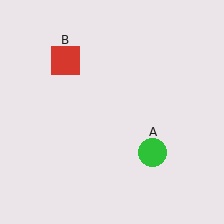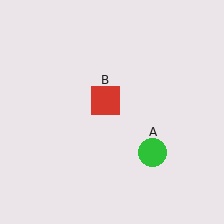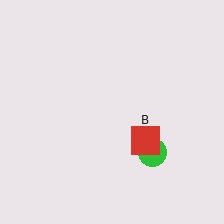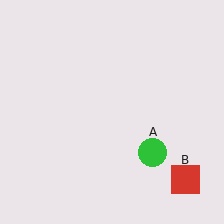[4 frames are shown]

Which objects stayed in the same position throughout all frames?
Green circle (object A) remained stationary.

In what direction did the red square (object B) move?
The red square (object B) moved down and to the right.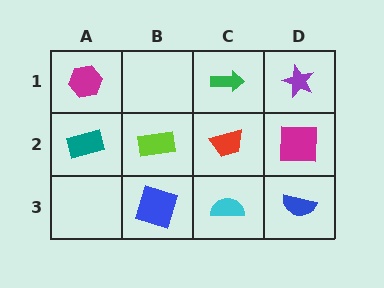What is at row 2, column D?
A magenta square.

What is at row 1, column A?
A magenta hexagon.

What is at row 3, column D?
A blue semicircle.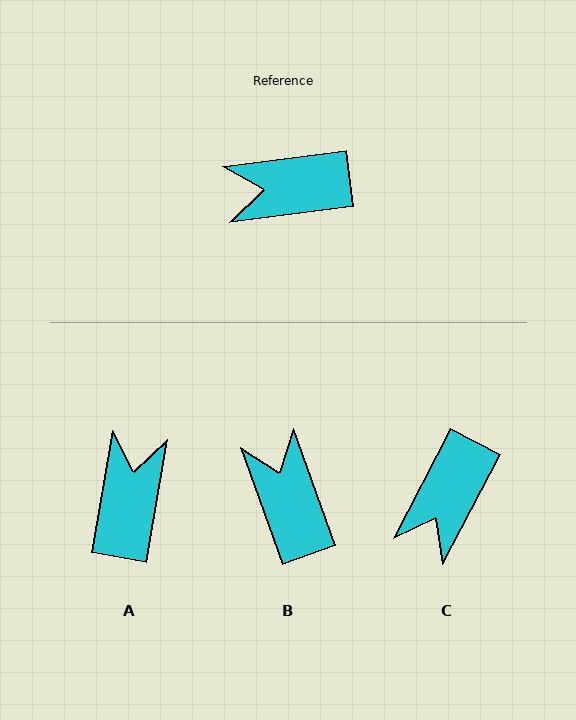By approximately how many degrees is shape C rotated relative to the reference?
Approximately 55 degrees counter-clockwise.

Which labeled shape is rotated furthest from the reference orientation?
A, about 107 degrees away.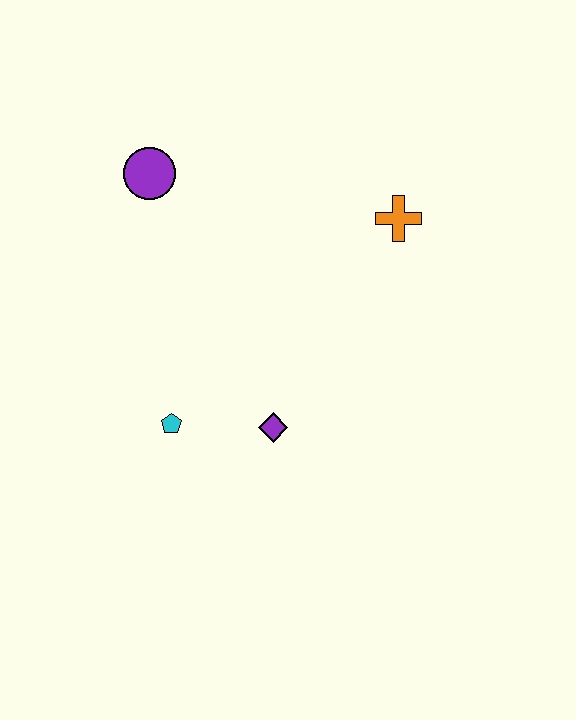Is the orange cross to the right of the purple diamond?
Yes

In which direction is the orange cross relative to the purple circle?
The orange cross is to the right of the purple circle.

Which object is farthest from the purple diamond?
The purple circle is farthest from the purple diamond.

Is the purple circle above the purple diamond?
Yes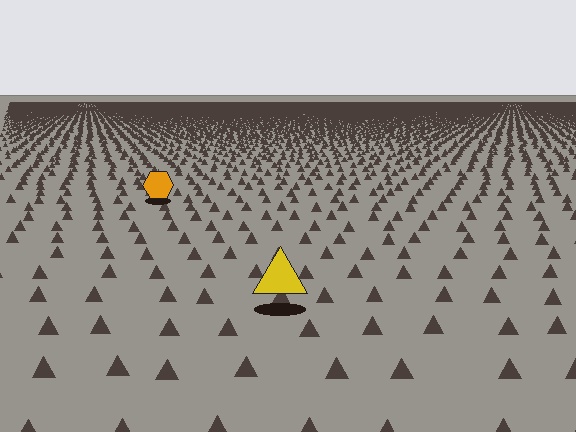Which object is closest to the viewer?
The yellow triangle is closest. The texture marks near it are larger and more spread out.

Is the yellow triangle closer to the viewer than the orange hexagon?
Yes. The yellow triangle is closer — you can tell from the texture gradient: the ground texture is coarser near it.